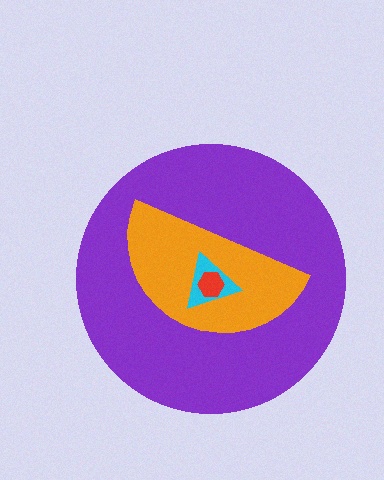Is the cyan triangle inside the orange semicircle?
Yes.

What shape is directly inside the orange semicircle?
The cyan triangle.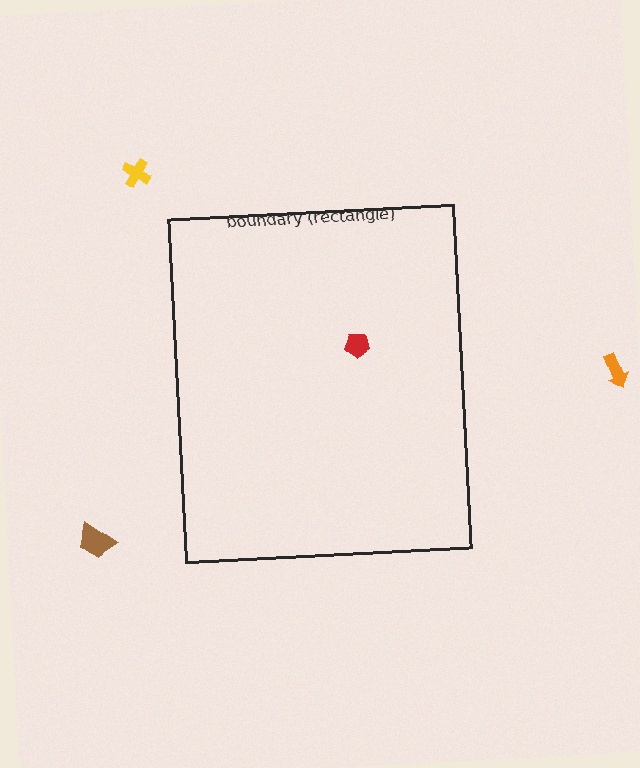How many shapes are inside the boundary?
1 inside, 3 outside.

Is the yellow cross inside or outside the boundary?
Outside.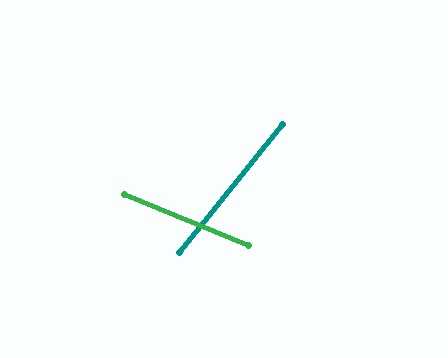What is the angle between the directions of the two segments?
Approximately 74 degrees.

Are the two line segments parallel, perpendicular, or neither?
Neither parallel nor perpendicular — they differ by about 74°.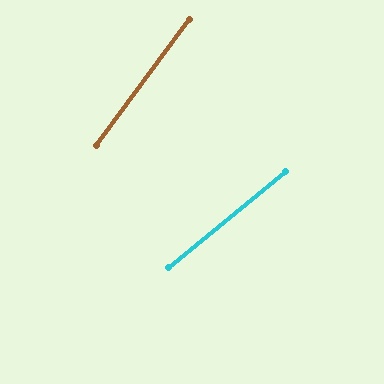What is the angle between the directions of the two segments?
Approximately 14 degrees.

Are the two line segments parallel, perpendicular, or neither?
Neither parallel nor perpendicular — they differ by about 14°.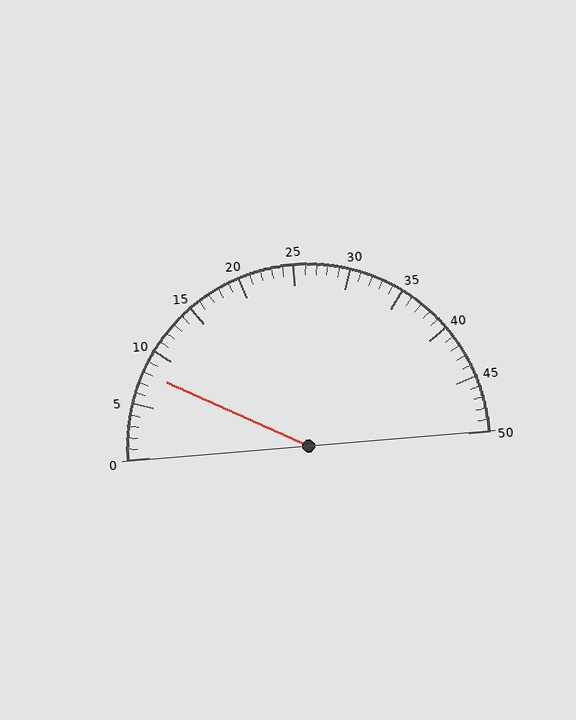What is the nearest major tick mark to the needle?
The nearest major tick mark is 10.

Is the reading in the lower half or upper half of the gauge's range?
The reading is in the lower half of the range (0 to 50).